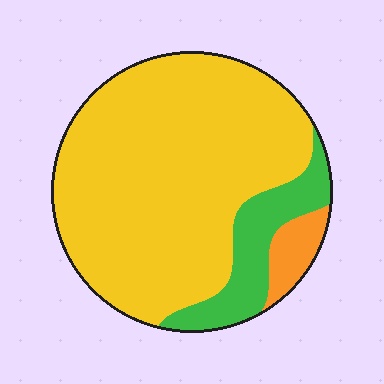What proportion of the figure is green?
Green covers about 15% of the figure.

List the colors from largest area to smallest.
From largest to smallest: yellow, green, orange.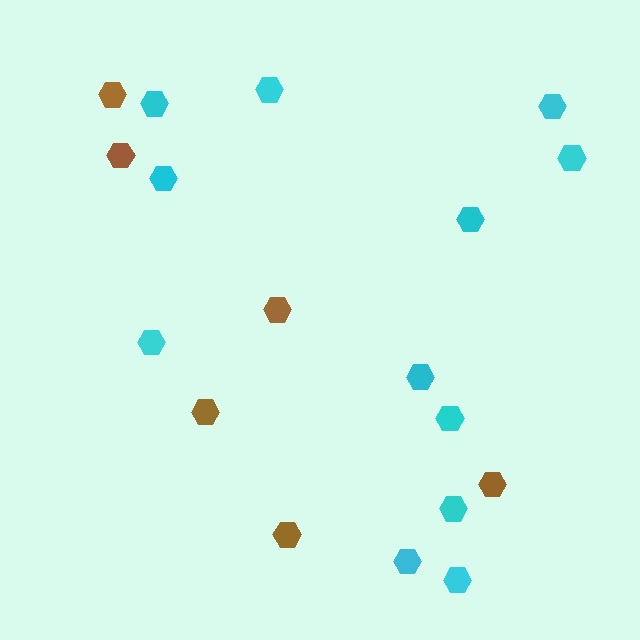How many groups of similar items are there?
There are 2 groups: one group of cyan hexagons (12) and one group of brown hexagons (6).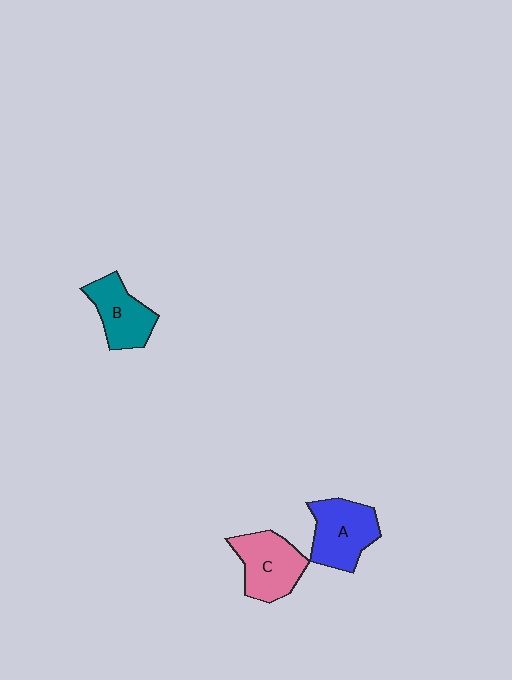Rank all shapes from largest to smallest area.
From largest to smallest: A (blue), C (pink), B (teal).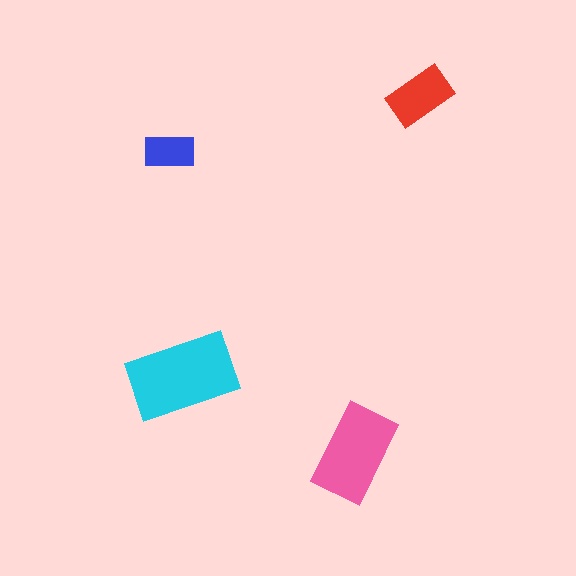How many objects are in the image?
There are 4 objects in the image.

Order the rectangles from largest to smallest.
the cyan one, the pink one, the red one, the blue one.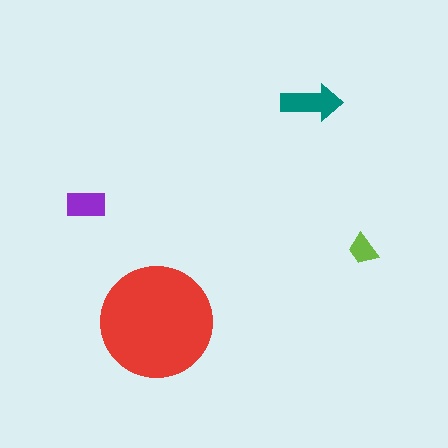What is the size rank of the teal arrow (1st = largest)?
2nd.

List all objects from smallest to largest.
The lime trapezoid, the purple rectangle, the teal arrow, the red circle.